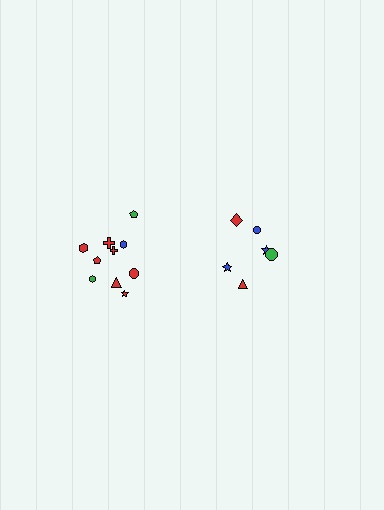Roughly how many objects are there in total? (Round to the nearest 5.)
Roughly 15 objects in total.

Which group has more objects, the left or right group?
The left group.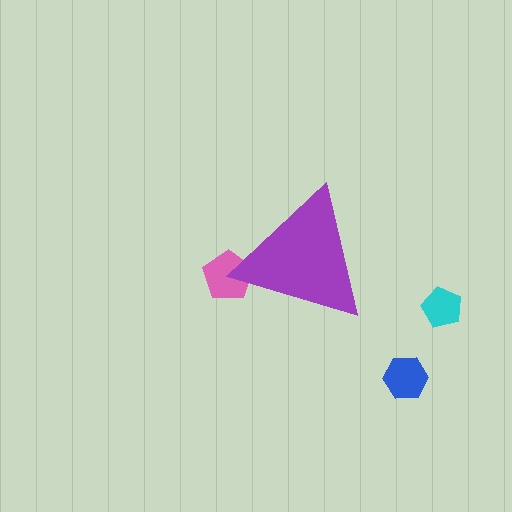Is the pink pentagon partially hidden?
Yes, the pink pentagon is partially hidden behind the purple triangle.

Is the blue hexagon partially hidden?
No, the blue hexagon is fully visible.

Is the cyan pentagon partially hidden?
No, the cyan pentagon is fully visible.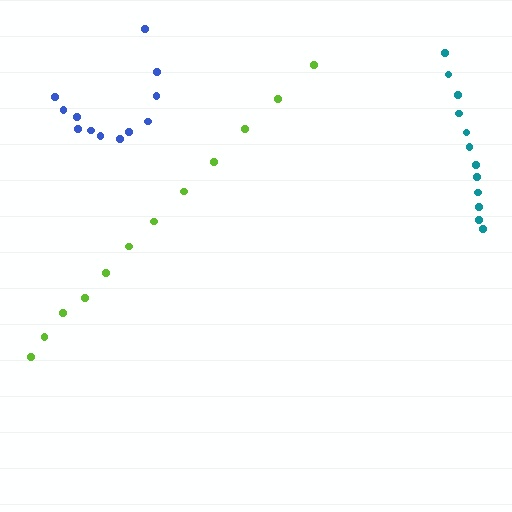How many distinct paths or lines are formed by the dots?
There are 3 distinct paths.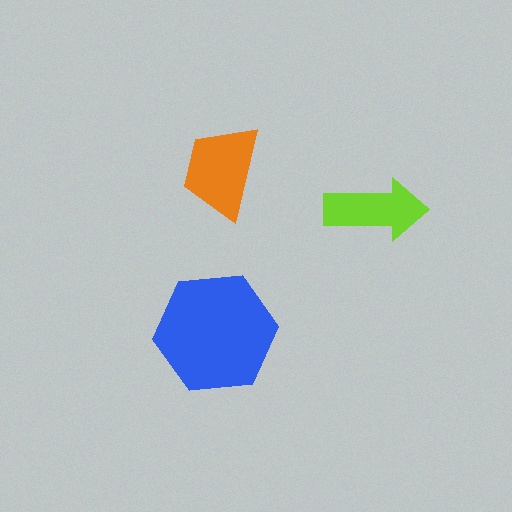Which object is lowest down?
The blue hexagon is bottommost.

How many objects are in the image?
There are 3 objects in the image.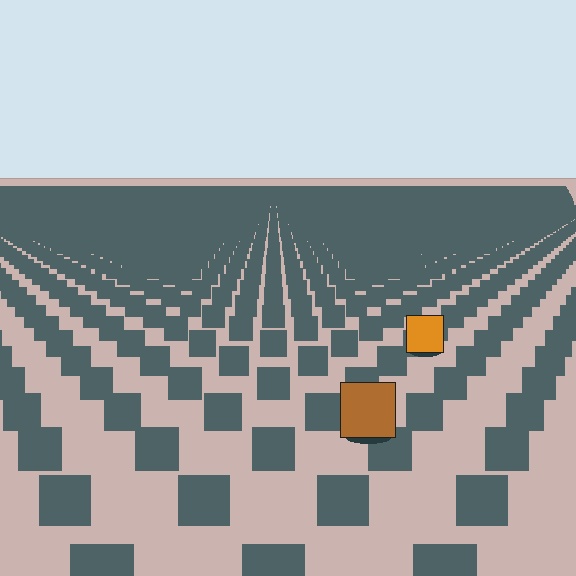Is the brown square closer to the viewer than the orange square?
Yes. The brown square is closer — you can tell from the texture gradient: the ground texture is coarser near it.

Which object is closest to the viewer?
The brown square is closest. The texture marks near it are larger and more spread out.